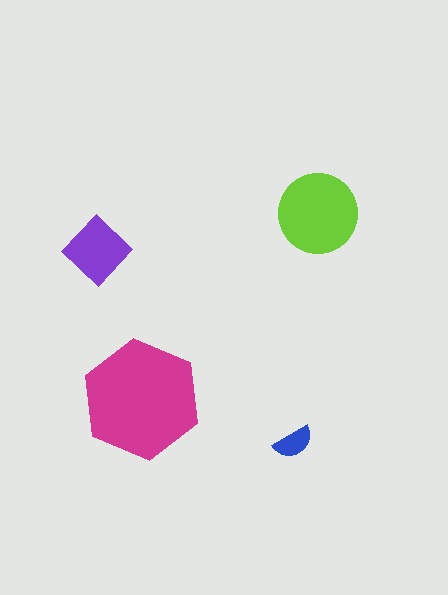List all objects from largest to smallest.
The magenta hexagon, the lime circle, the purple diamond, the blue semicircle.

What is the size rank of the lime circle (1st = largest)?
2nd.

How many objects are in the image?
There are 4 objects in the image.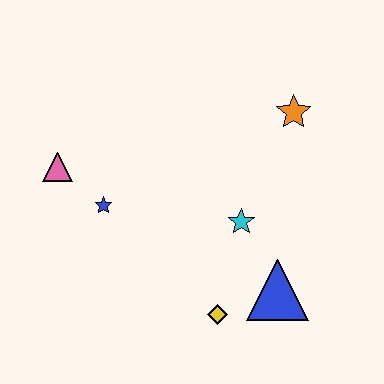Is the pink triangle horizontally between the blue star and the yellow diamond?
No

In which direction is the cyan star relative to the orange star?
The cyan star is below the orange star.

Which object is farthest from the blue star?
The orange star is farthest from the blue star.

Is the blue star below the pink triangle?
Yes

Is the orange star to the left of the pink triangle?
No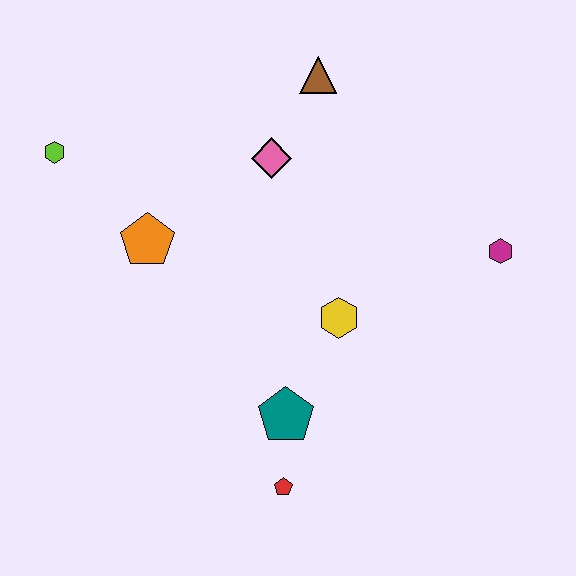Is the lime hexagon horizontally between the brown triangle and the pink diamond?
No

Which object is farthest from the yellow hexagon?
The lime hexagon is farthest from the yellow hexagon.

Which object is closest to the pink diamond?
The brown triangle is closest to the pink diamond.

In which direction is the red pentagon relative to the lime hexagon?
The red pentagon is below the lime hexagon.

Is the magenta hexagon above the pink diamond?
No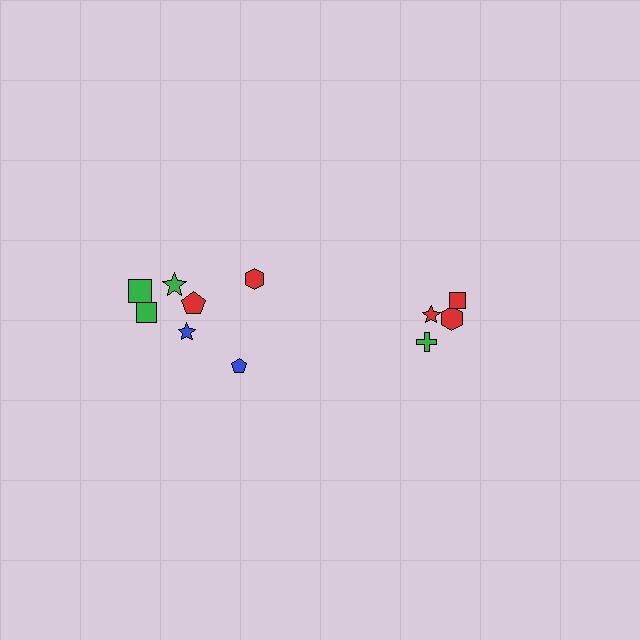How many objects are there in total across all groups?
There are 11 objects.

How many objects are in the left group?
There are 7 objects.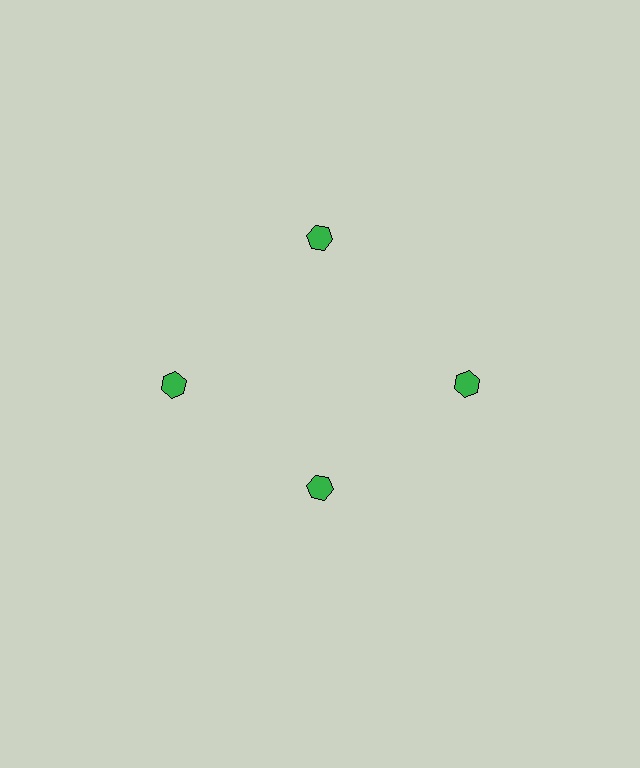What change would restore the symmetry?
The symmetry would be restored by moving it outward, back onto the ring so that all 4 hexagons sit at equal angles and equal distance from the center.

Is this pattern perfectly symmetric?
No. The 4 green hexagons are arranged in a ring, but one element near the 6 o'clock position is pulled inward toward the center, breaking the 4-fold rotational symmetry.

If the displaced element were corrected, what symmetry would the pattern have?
It would have 4-fold rotational symmetry — the pattern would map onto itself every 90 degrees.